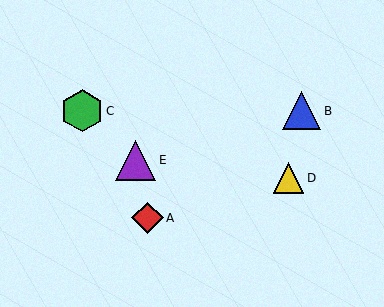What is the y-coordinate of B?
Object B is at y≈111.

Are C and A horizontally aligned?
No, C is at y≈111 and A is at y≈218.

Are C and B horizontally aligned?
Yes, both are at y≈111.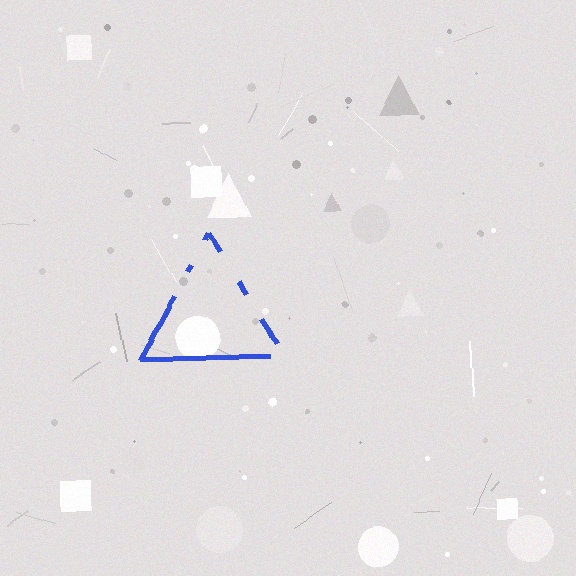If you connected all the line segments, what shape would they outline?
They would outline a triangle.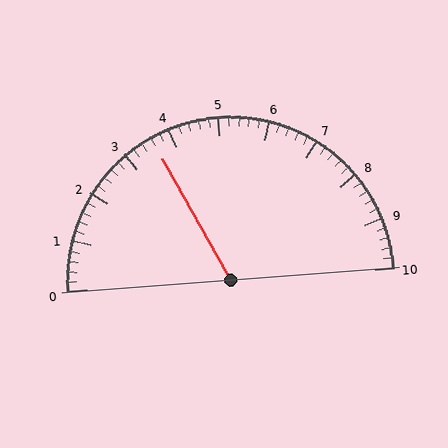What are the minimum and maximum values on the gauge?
The gauge ranges from 0 to 10.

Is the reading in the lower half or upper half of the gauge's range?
The reading is in the lower half of the range (0 to 10).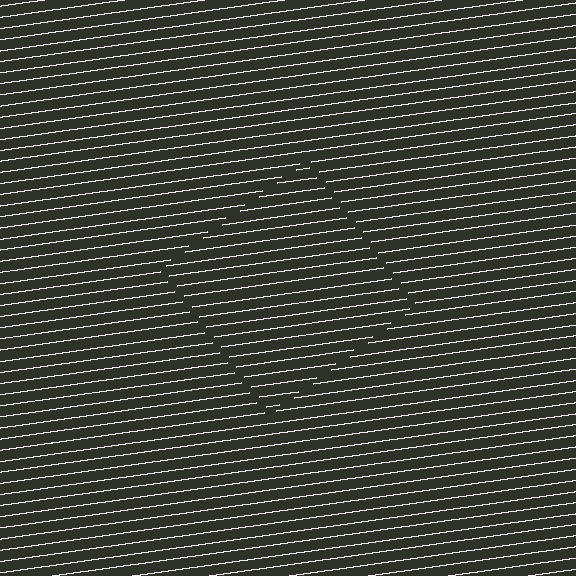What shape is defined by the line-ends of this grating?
An illusory square. The interior of the shape contains the same grating, shifted by half a period — the contour is defined by the phase discontinuity where line-ends from the inner and outer gratings abut.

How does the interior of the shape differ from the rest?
The interior of the shape contains the same grating, shifted by half a period — the contour is defined by the phase discontinuity where line-ends from the inner and outer gratings abut.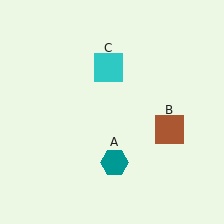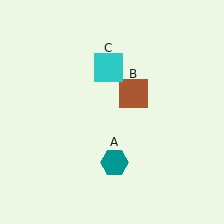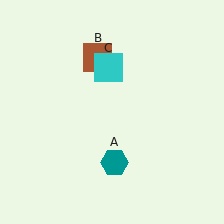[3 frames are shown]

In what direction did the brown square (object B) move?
The brown square (object B) moved up and to the left.